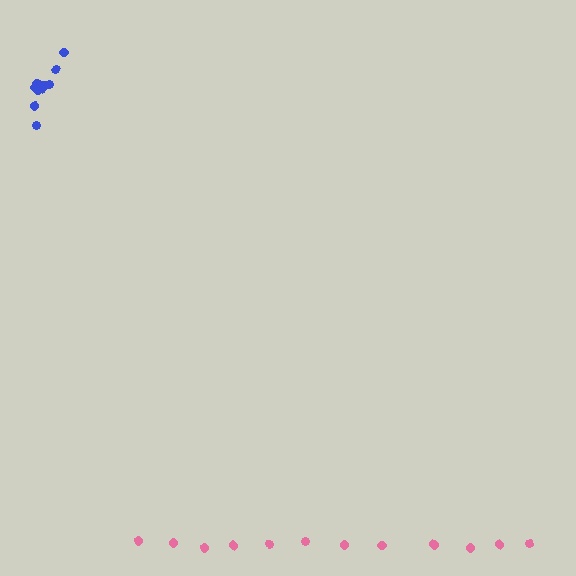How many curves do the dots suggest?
There are 2 distinct paths.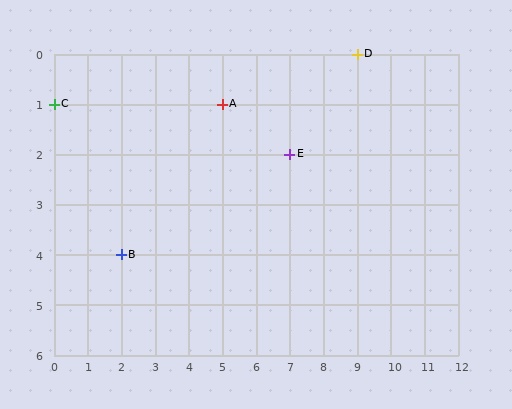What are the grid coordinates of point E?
Point E is at grid coordinates (7, 2).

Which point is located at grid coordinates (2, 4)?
Point B is at (2, 4).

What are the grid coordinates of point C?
Point C is at grid coordinates (0, 1).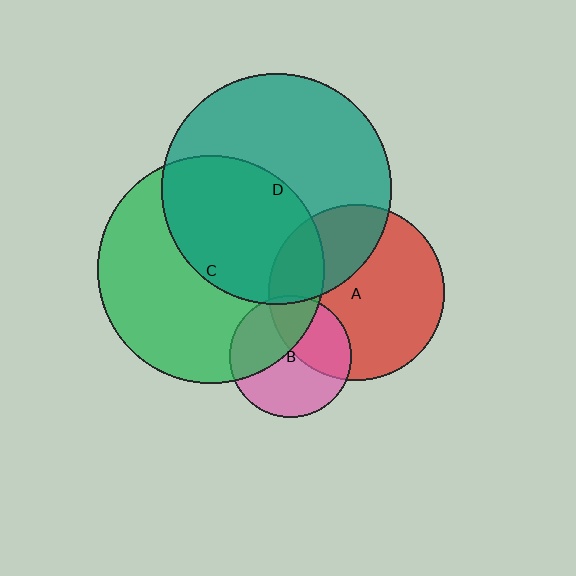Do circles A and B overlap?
Yes.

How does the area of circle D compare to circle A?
Approximately 1.7 times.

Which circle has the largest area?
Circle D (teal).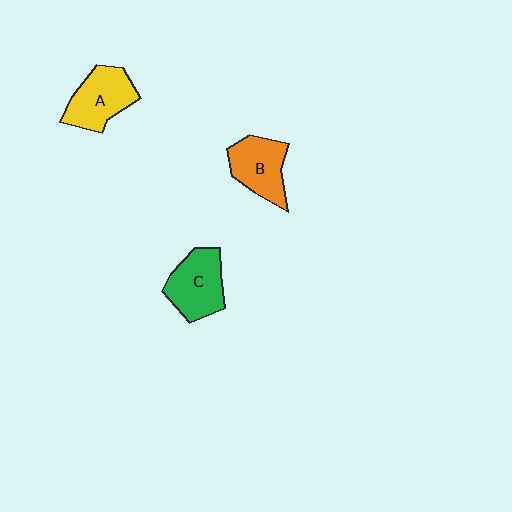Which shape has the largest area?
Shape C (green).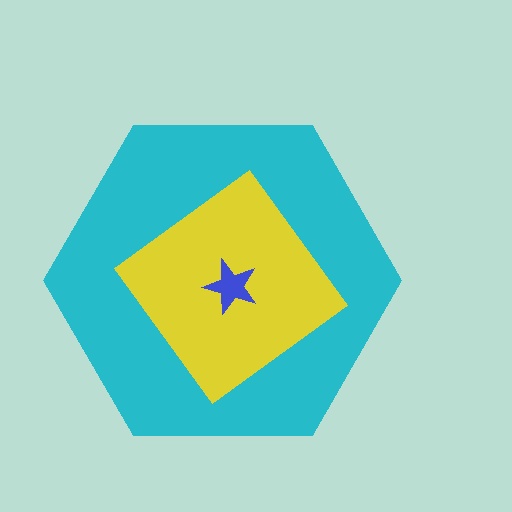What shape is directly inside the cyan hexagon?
The yellow diamond.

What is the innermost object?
The blue star.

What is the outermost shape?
The cyan hexagon.